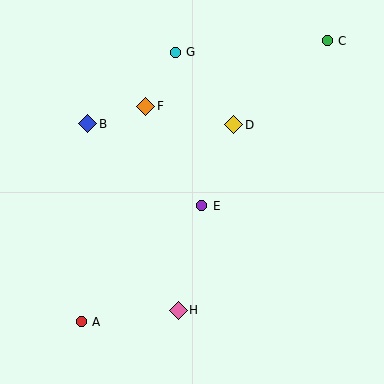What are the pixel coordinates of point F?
Point F is at (146, 106).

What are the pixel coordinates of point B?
Point B is at (88, 124).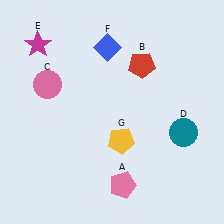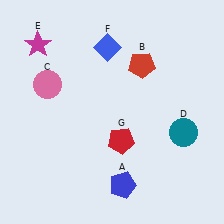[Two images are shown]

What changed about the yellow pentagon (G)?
In Image 1, G is yellow. In Image 2, it changed to red.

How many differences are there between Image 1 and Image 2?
There are 2 differences between the two images.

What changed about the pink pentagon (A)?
In Image 1, A is pink. In Image 2, it changed to blue.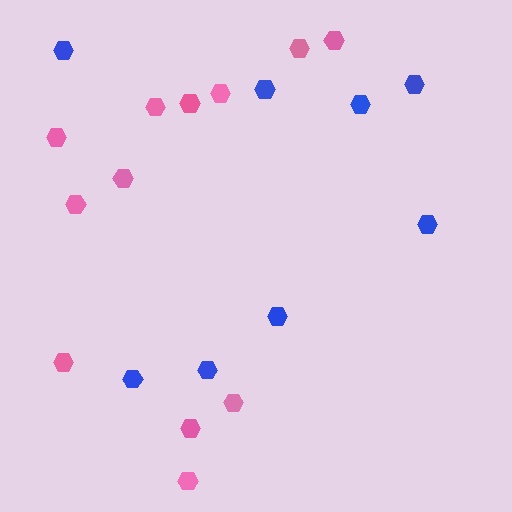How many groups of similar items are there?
There are 2 groups: one group of blue hexagons (8) and one group of pink hexagons (12).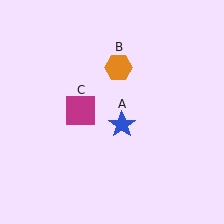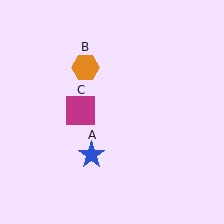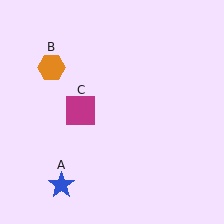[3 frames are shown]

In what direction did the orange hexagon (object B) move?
The orange hexagon (object B) moved left.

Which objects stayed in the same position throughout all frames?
Magenta square (object C) remained stationary.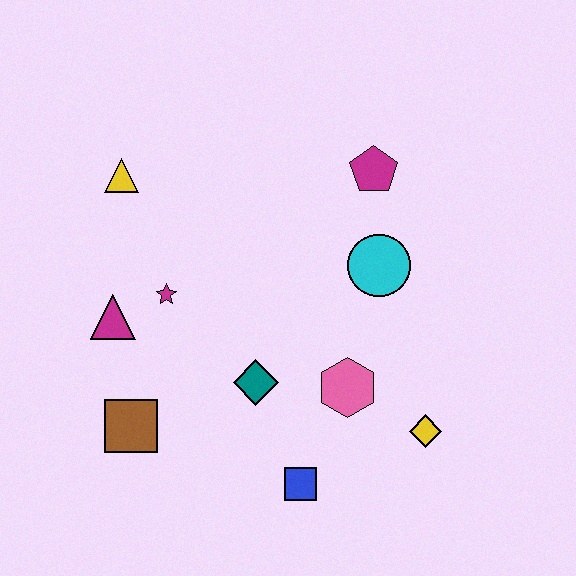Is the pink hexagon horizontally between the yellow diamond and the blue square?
Yes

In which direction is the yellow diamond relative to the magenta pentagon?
The yellow diamond is below the magenta pentagon.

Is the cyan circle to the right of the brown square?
Yes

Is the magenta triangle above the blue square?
Yes